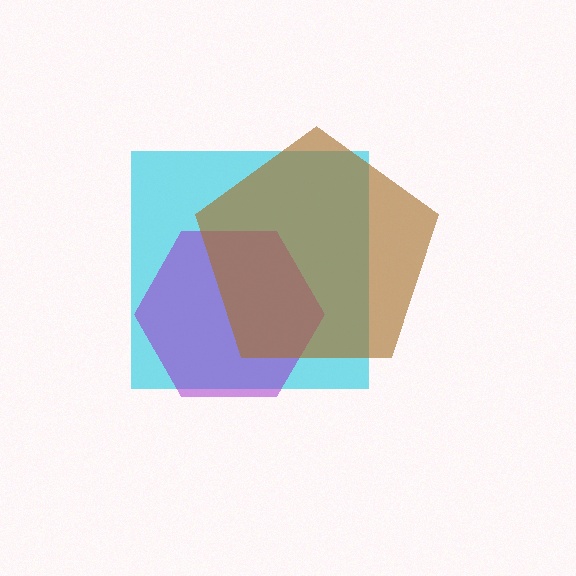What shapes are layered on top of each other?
The layered shapes are: a cyan square, a purple hexagon, a brown pentagon.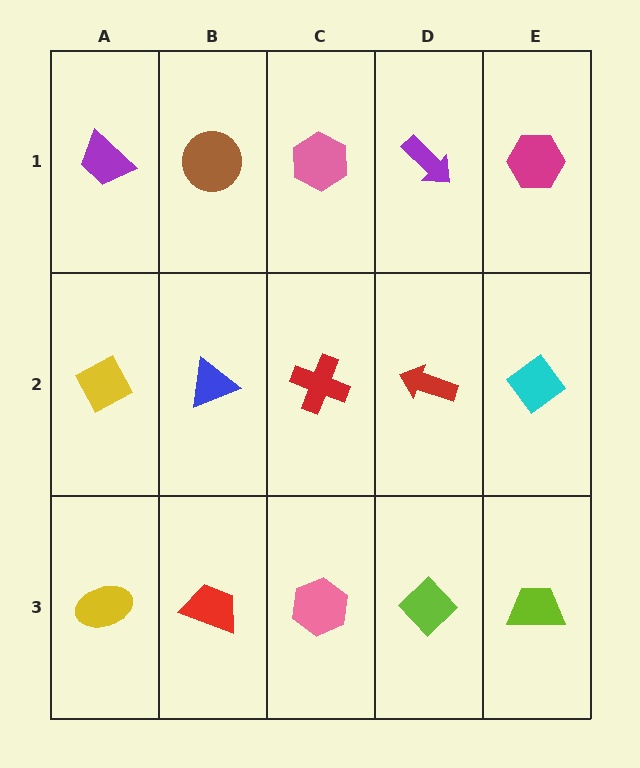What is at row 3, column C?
A pink hexagon.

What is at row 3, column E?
A lime trapezoid.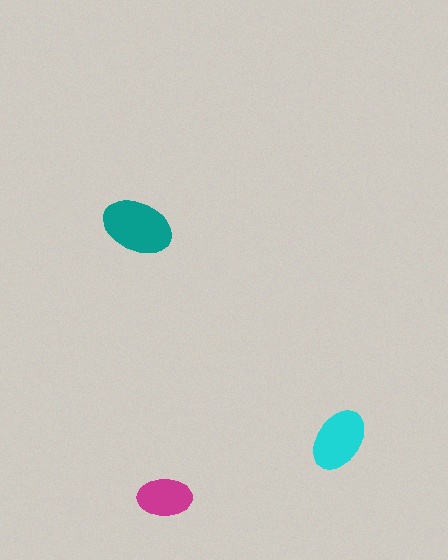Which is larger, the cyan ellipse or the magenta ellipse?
The cyan one.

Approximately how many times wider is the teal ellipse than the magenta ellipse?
About 1.5 times wider.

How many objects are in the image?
There are 3 objects in the image.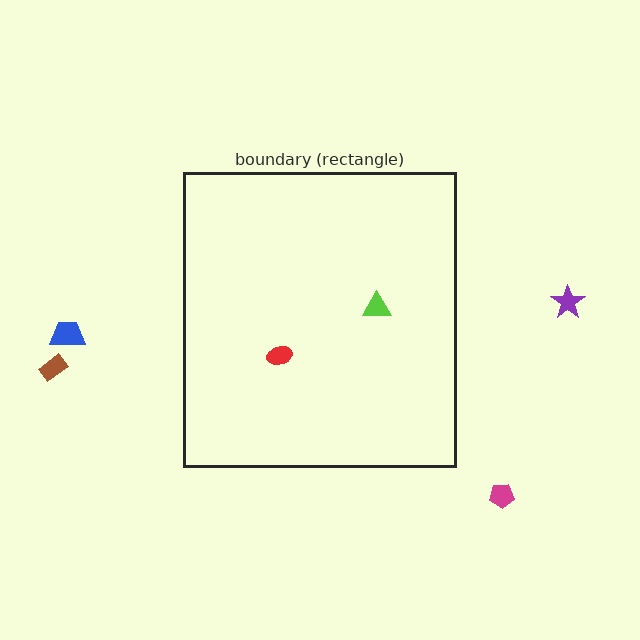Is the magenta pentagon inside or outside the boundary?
Outside.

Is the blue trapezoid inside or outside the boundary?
Outside.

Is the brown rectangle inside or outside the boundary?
Outside.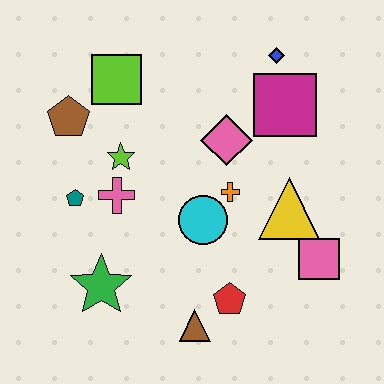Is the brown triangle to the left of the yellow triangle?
Yes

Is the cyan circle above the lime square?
No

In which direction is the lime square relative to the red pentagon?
The lime square is above the red pentagon.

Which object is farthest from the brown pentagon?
The pink square is farthest from the brown pentagon.